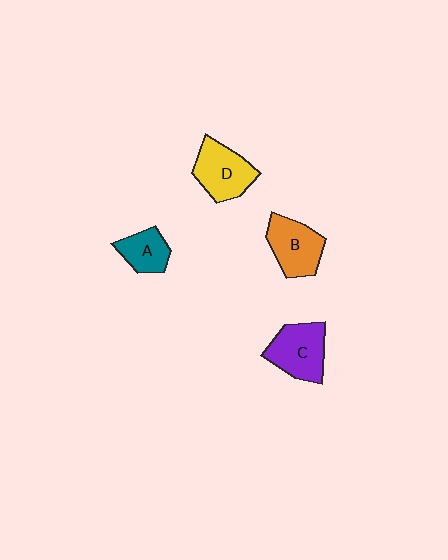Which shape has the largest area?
Shape C (purple).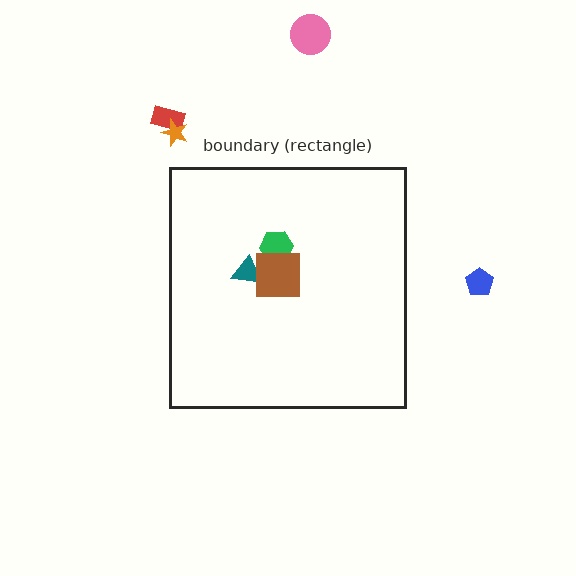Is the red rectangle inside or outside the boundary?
Outside.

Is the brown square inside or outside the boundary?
Inside.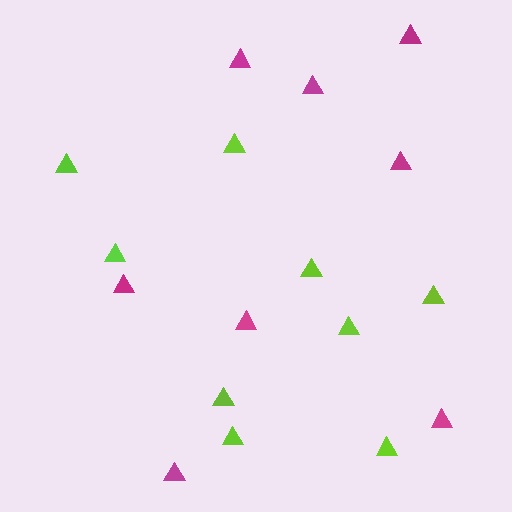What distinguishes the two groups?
There are 2 groups: one group of lime triangles (9) and one group of magenta triangles (8).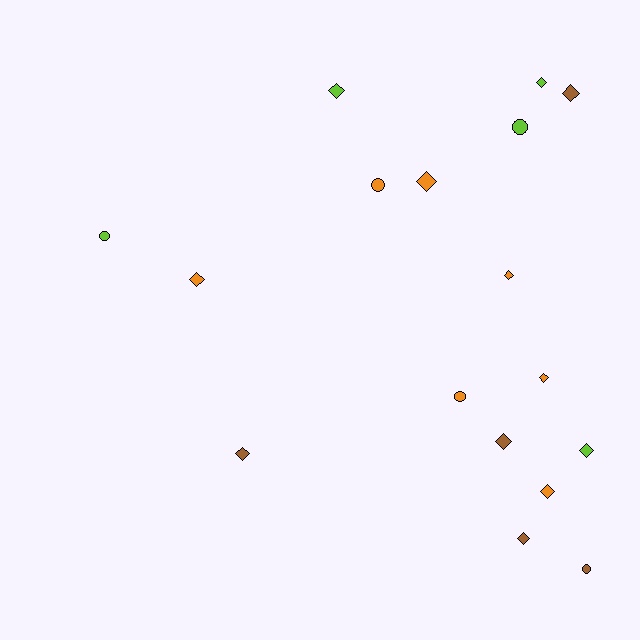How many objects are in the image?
There are 17 objects.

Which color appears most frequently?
Orange, with 7 objects.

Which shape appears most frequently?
Diamond, with 12 objects.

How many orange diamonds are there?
There are 5 orange diamonds.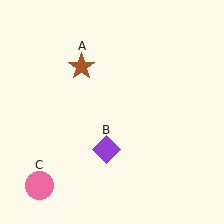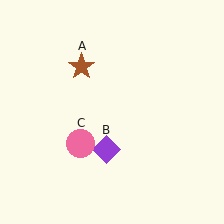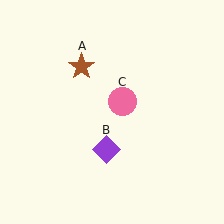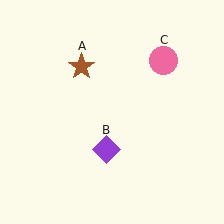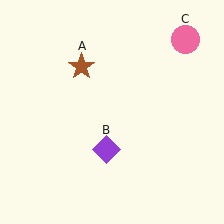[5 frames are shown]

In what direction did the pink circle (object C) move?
The pink circle (object C) moved up and to the right.